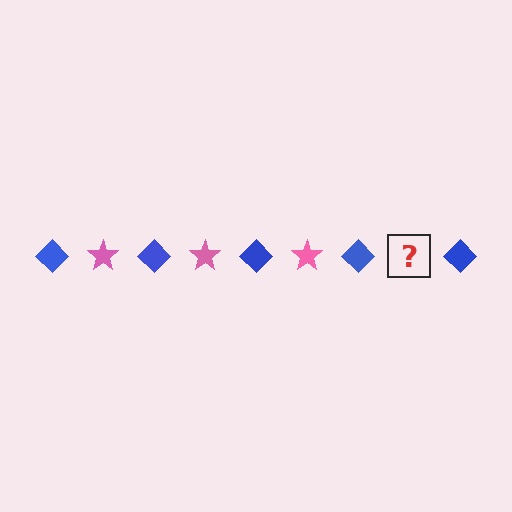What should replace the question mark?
The question mark should be replaced with a pink star.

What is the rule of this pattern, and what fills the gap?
The rule is that the pattern alternates between blue diamond and pink star. The gap should be filled with a pink star.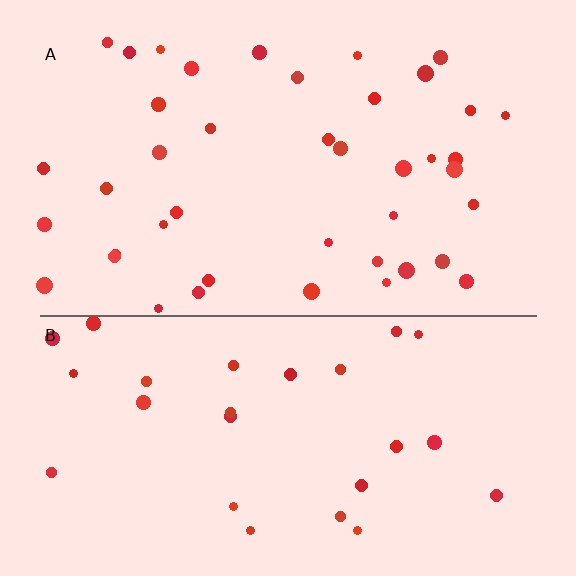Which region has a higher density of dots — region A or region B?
A (the top).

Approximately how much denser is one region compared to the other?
Approximately 1.6× — region A over region B.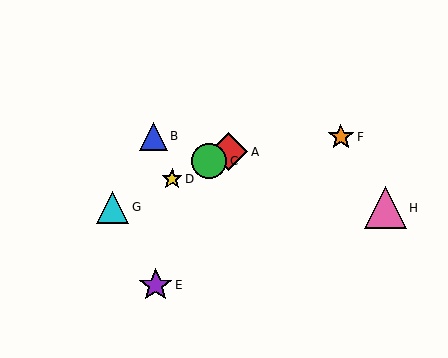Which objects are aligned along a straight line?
Objects A, C, D, G are aligned along a straight line.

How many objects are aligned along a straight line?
4 objects (A, C, D, G) are aligned along a straight line.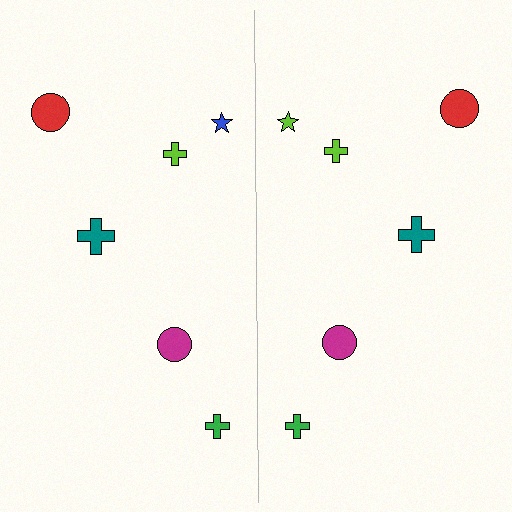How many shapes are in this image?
There are 12 shapes in this image.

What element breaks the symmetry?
The lime star on the right side breaks the symmetry — its mirror counterpart is blue.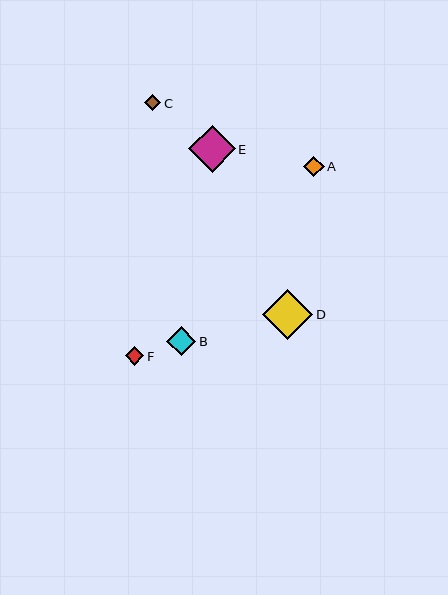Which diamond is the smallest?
Diamond C is the smallest with a size of approximately 16 pixels.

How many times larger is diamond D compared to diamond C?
Diamond D is approximately 3.2 times the size of diamond C.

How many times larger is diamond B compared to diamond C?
Diamond B is approximately 1.9 times the size of diamond C.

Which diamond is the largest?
Diamond D is the largest with a size of approximately 51 pixels.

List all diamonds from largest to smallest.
From largest to smallest: D, E, B, A, F, C.